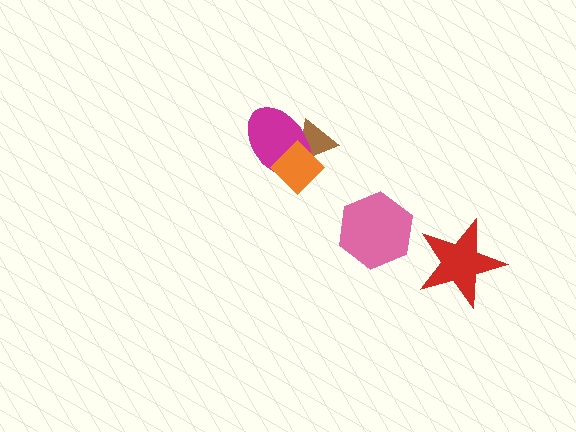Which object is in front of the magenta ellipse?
The orange diamond is in front of the magenta ellipse.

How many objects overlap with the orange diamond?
2 objects overlap with the orange diamond.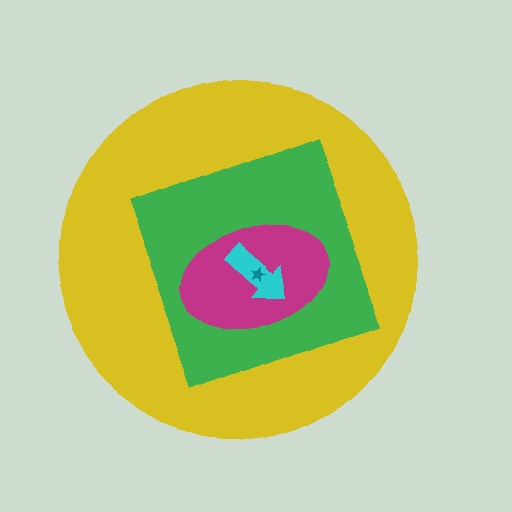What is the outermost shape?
The yellow circle.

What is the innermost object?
The teal star.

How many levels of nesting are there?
5.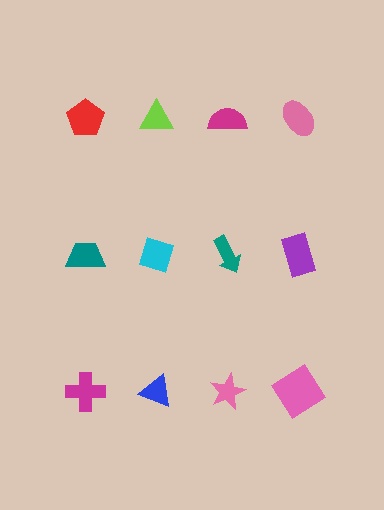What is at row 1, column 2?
A lime triangle.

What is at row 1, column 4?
A pink ellipse.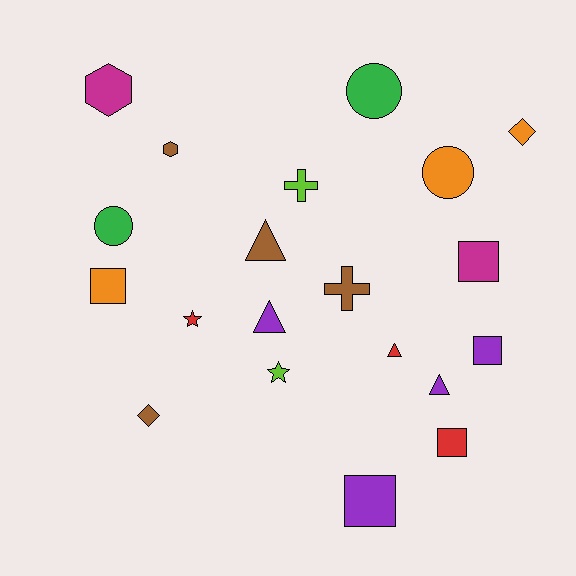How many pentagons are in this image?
There are no pentagons.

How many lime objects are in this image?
There are 2 lime objects.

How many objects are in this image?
There are 20 objects.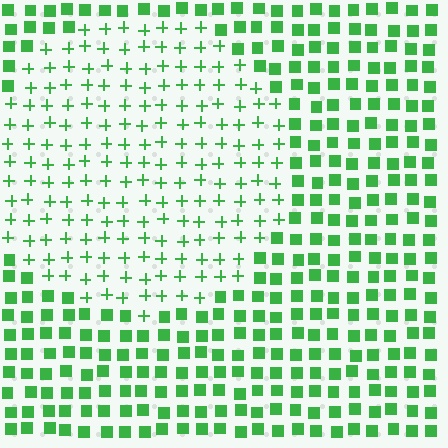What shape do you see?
I see a circle.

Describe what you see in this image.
The image is filled with small green elements arranged in a uniform grid. A circle-shaped region contains plus signs, while the surrounding area contains squares. The boundary is defined purely by the change in element shape.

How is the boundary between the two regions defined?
The boundary is defined by a change in element shape: plus signs inside vs. squares outside. All elements share the same color and spacing.